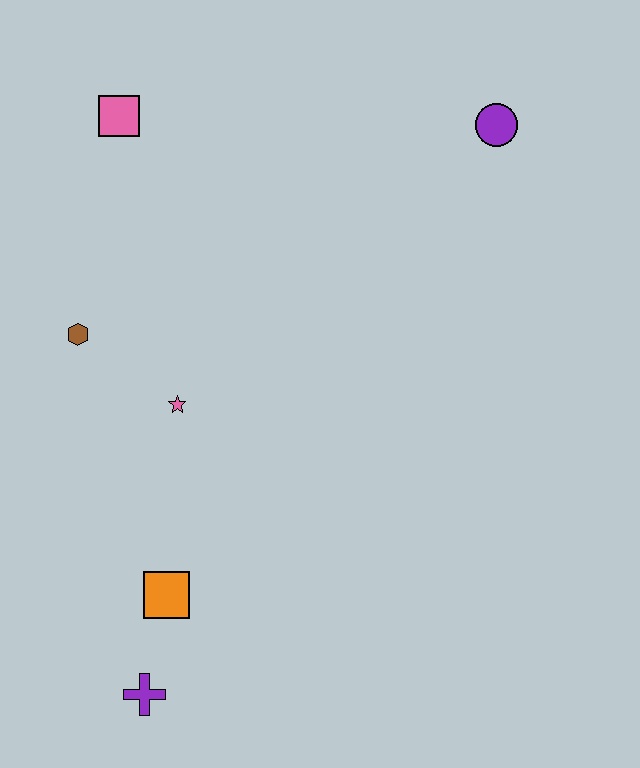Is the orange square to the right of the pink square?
Yes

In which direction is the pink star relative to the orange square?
The pink star is above the orange square.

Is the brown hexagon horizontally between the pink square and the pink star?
No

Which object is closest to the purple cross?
The orange square is closest to the purple cross.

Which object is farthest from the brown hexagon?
The purple circle is farthest from the brown hexagon.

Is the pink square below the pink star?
No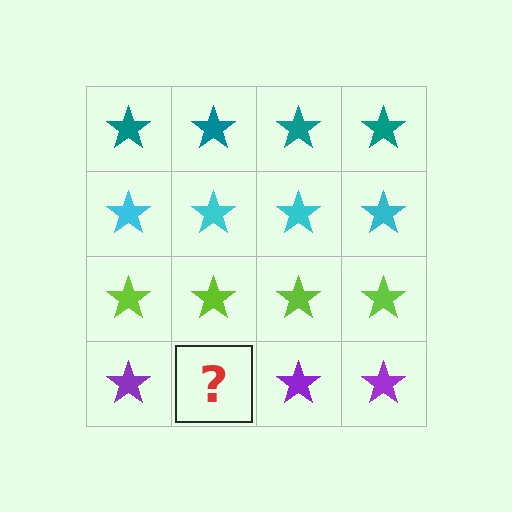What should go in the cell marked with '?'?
The missing cell should contain a purple star.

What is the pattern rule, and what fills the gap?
The rule is that each row has a consistent color. The gap should be filled with a purple star.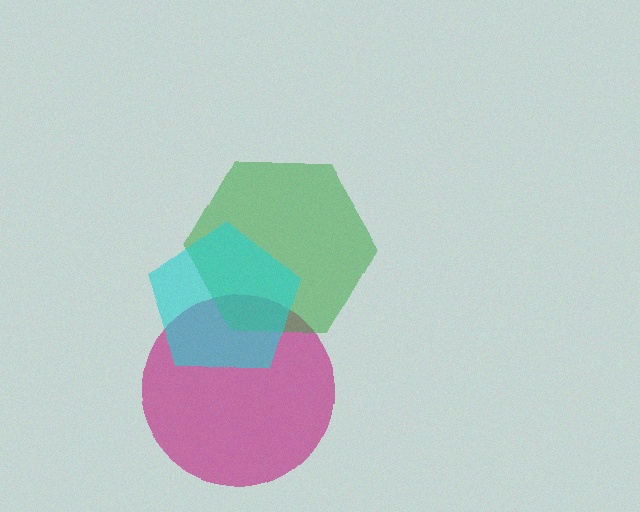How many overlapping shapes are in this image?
There are 3 overlapping shapes in the image.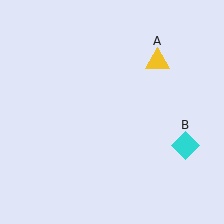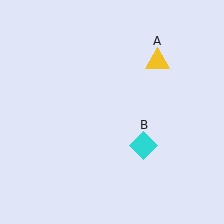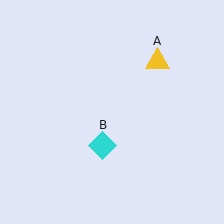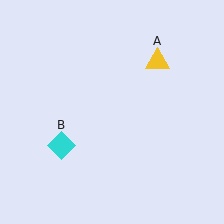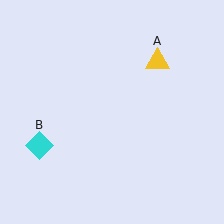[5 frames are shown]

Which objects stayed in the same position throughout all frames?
Yellow triangle (object A) remained stationary.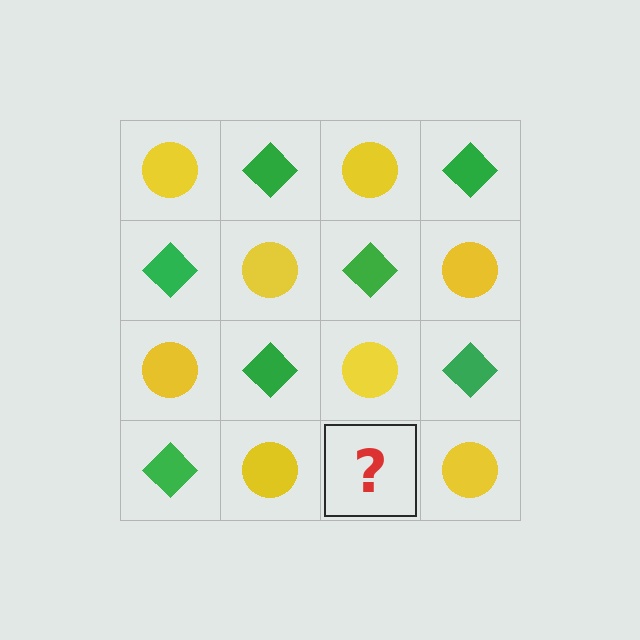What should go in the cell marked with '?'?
The missing cell should contain a green diamond.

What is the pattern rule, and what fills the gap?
The rule is that it alternates yellow circle and green diamond in a checkerboard pattern. The gap should be filled with a green diamond.